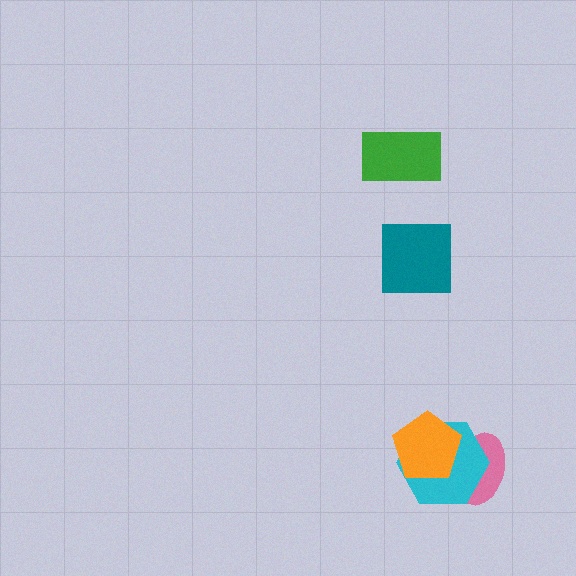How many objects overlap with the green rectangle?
0 objects overlap with the green rectangle.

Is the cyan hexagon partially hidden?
Yes, it is partially covered by another shape.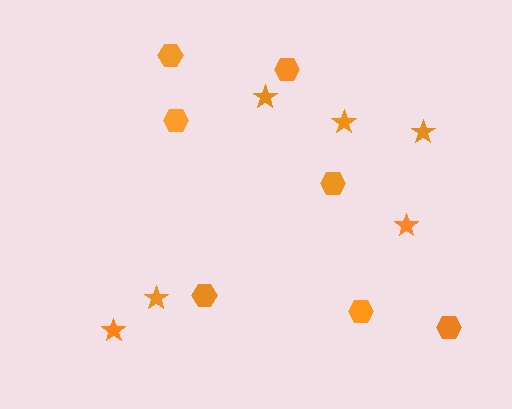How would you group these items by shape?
There are 2 groups: one group of stars (6) and one group of hexagons (7).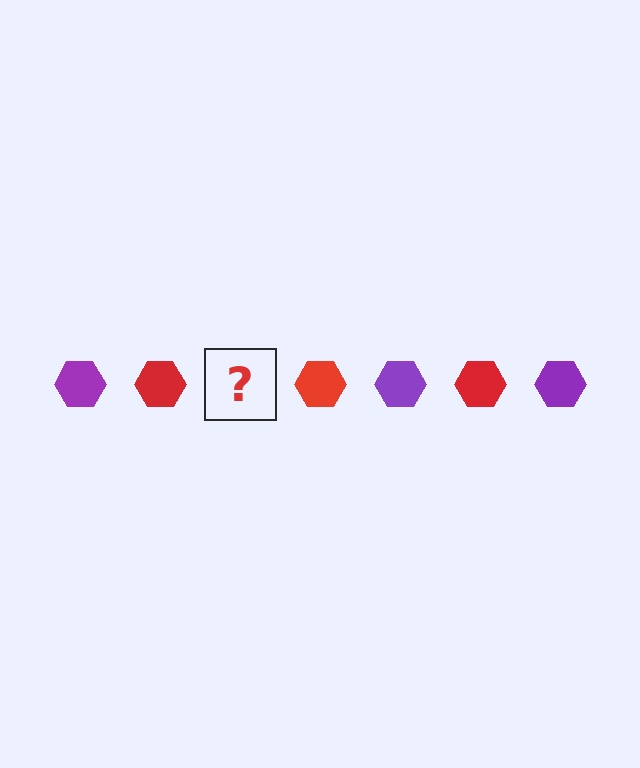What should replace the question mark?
The question mark should be replaced with a purple hexagon.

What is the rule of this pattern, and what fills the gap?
The rule is that the pattern cycles through purple, red hexagons. The gap should be filled with a purple hexagon.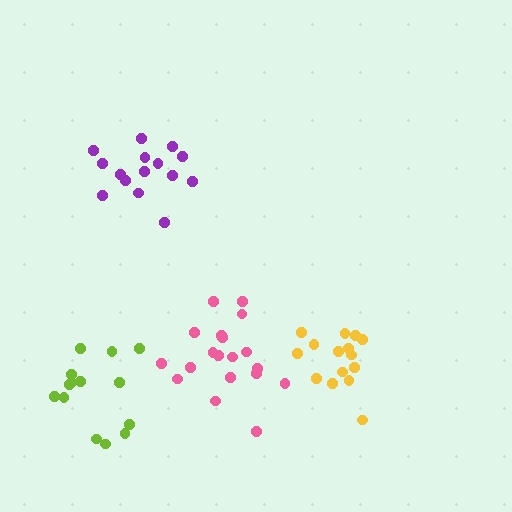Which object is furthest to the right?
The yellow cluster is rightmost.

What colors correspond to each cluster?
The clusters are colored: yellow, pink, purple, lime.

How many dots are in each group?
Group 1: 15 dots, Group 2: 19 dots, Group 3: 15 dots, Group 4: 14 dots (63 total).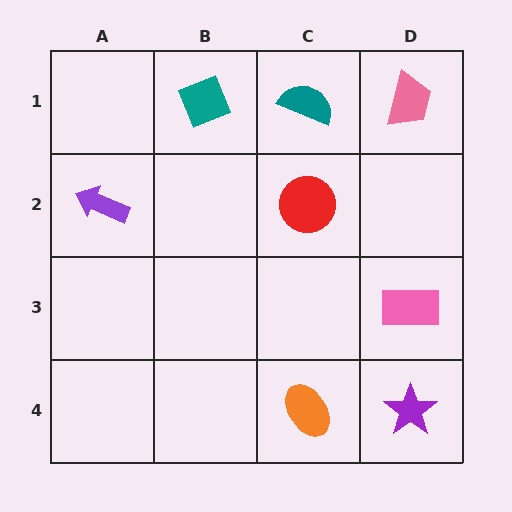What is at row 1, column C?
A teal semicircle.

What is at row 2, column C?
A red circle.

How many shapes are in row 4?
2 shapes.